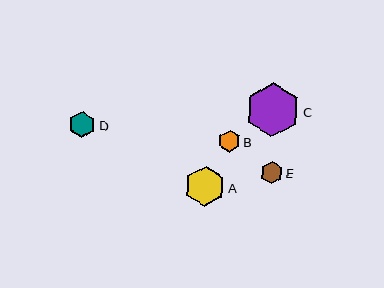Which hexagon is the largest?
Hexagon C is the largest with a size of approximately 54 pixels.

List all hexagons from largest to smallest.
From largest to smallest: C, A, D, E, B.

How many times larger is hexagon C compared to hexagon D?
Hexagon C is approximately 2.0 times the size of hexagon D.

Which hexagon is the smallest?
Hexagon B is the smallest with a size of approximately 22 pixels.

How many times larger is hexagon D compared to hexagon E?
Hexagon D is approximately 1.2 times the size of hexagon E.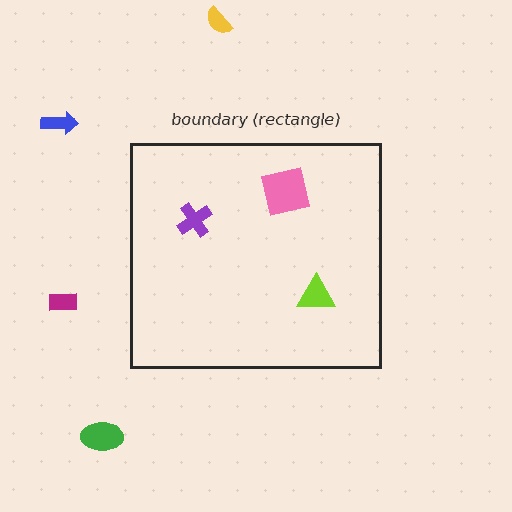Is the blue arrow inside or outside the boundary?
Outside.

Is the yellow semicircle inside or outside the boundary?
Outside.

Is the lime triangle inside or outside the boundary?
Inside.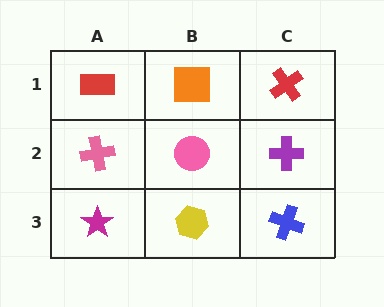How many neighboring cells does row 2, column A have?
3.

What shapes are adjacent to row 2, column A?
A red rectangle (row 1, column A), a magenta star (row 3, column A), a pink circle (row 2, column B).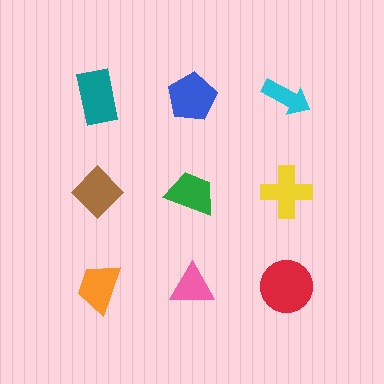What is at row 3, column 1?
An orange trapezoid.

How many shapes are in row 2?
3 shapes.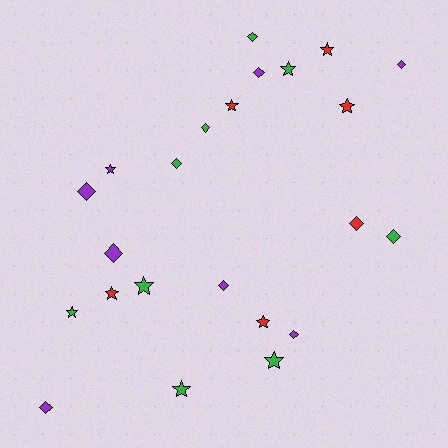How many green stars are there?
There are 5 green stars.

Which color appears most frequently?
Green, with 9 objects.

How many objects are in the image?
There are 23 objects.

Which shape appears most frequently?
Diamond, with 12 objects.